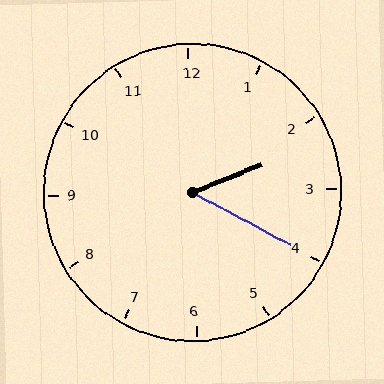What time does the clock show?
2:20.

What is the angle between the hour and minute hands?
Approximately 50 degrees.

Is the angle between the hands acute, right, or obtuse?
It is acute.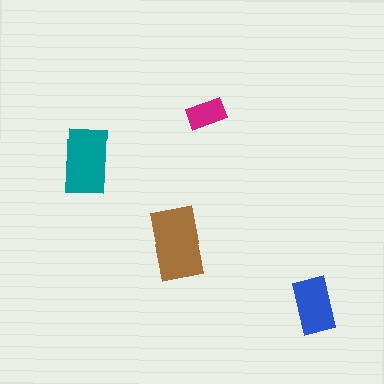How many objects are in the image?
There are 4 objects in the image.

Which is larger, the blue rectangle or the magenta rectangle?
The blue one.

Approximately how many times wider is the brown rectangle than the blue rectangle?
About 1.5 times wider.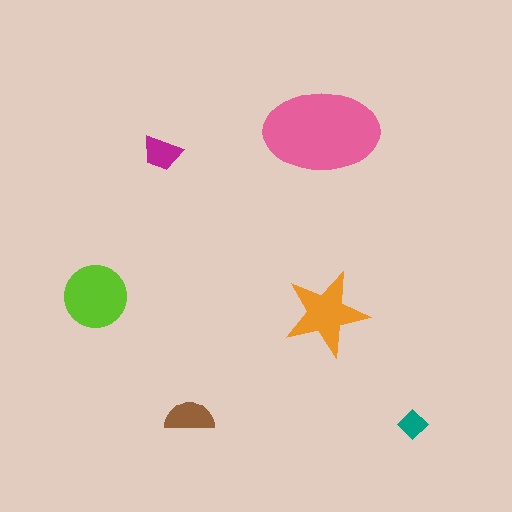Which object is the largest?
The pink ellipse.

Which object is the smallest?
The teal diamond.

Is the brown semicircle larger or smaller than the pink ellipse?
Smaller.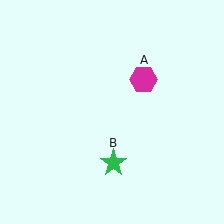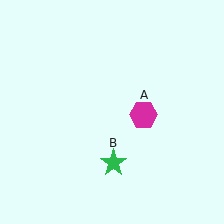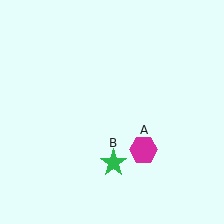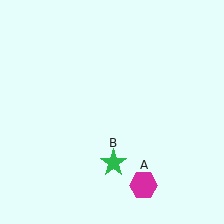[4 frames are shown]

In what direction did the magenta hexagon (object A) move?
The magenta hexagon (object A) moved down.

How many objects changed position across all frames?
1 object changed position: magenta hexagon (object A).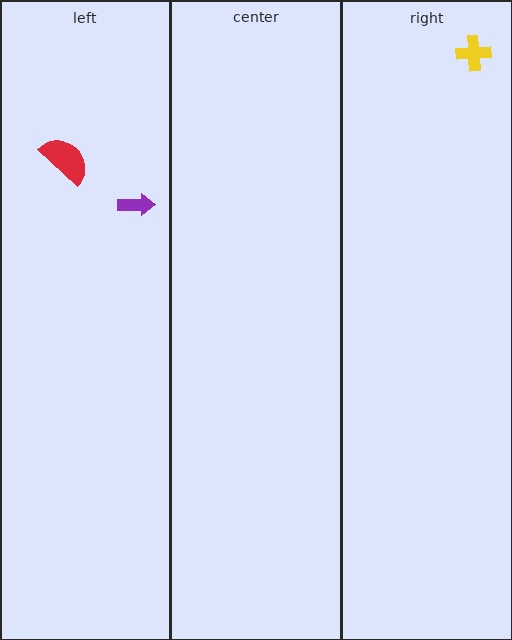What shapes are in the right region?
The yellow cross.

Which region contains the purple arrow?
The left region.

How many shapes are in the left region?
2.